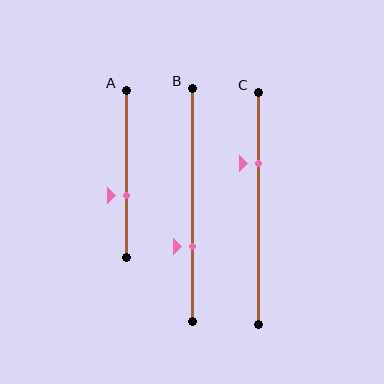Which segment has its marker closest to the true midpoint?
Segment A has its marker closest to the true midpoint.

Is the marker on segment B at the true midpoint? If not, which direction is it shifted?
No, the marker on segment B is shifted downward by about 18% of the segment length.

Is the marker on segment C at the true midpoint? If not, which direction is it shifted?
No, the marker on segment C is shifted upward by about 19% of the segment length.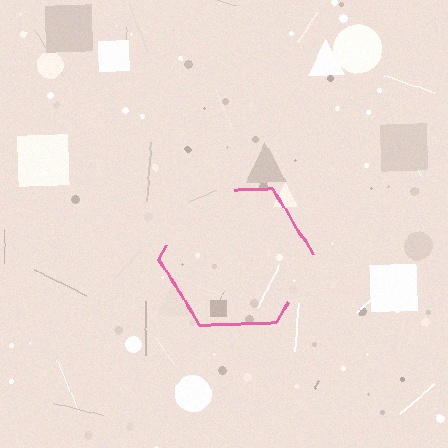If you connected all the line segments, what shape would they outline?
They would outline a hexagon.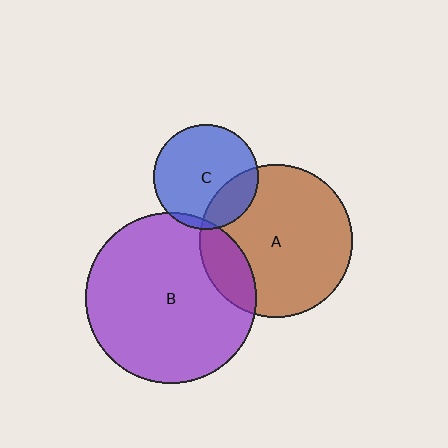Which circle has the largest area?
Circle B (purple).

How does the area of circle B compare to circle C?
Approximately 2.7 times.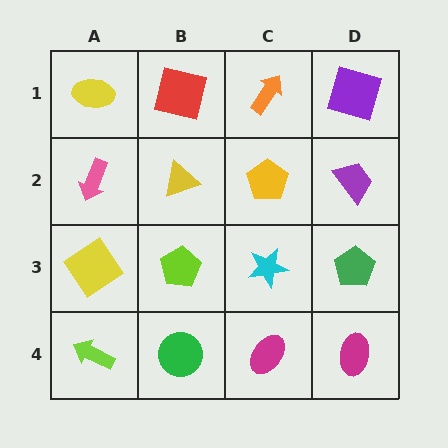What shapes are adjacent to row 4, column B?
A lime pentagon (row 3, column B), a lime arrow (row 4, column A), a magenta ellipse (row 4, column C).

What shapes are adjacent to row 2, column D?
A purple square (row 1, column D), a green pentagon (row 3, column D), a yellow pentagon (row 2, column C).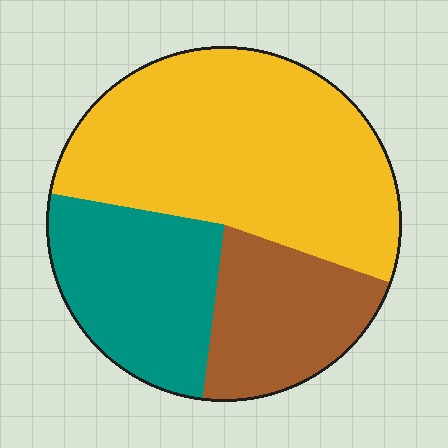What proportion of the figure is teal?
Teal covers 26% of the figure.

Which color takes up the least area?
Brown, at roughly 20%.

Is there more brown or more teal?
Teal.